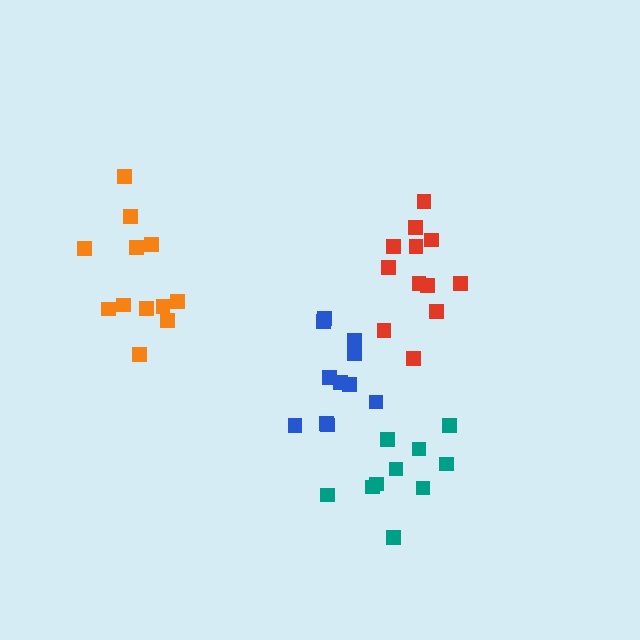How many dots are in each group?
Group 1: 12 dots, Group 2: 10 dots, Group 3: 12 dots, Group 4: 11 dots (45 total).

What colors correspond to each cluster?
The clusters are colored: red, teal, orange, blue.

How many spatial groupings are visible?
There are 4 spatial groupings.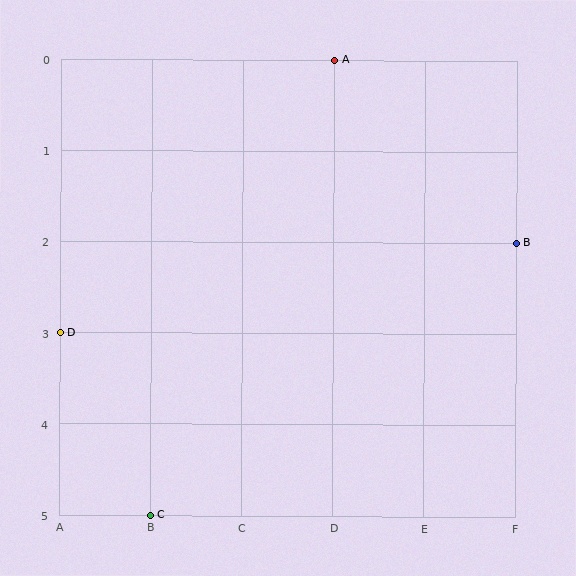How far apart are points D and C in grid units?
Points D and C are 1 column and 2 rows apart (about 2.2 grid units diagonally).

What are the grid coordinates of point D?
Point D is at grid coordinates (A, 3).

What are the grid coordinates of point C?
Point C is at grid coordinates (B, 5).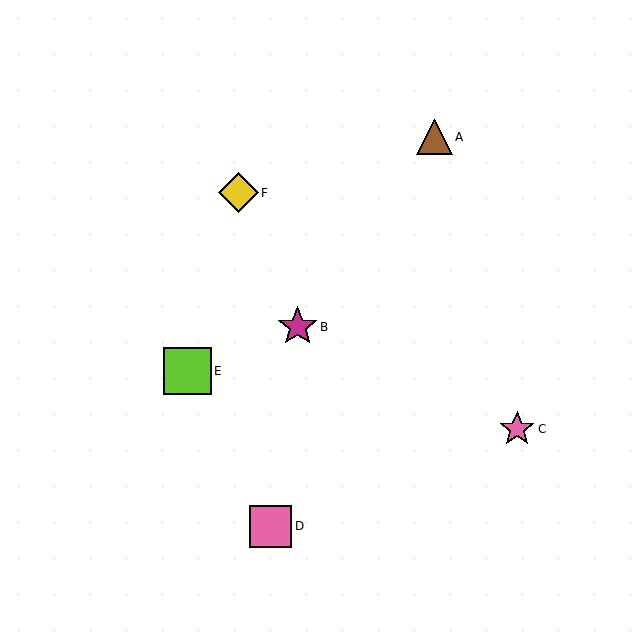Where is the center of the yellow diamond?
The center of the yellow diamond is at (238, 193).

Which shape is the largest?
The lime square (labeled E) is the largest.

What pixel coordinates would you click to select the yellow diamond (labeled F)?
Click at (238, 193) to select the yellow diamond F.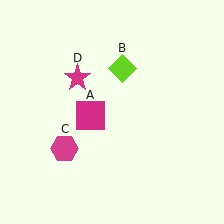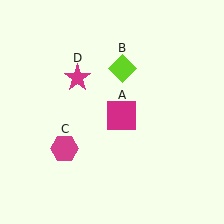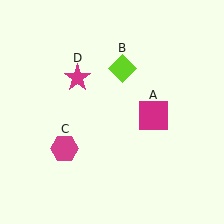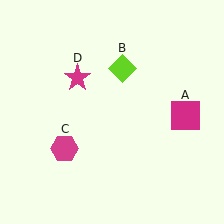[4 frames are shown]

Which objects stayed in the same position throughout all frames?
Lime diamond (object B) and magenta hexagon (object C) and magenta star (object D) remained stationary.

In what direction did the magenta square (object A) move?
The magenta square (object A) moved right.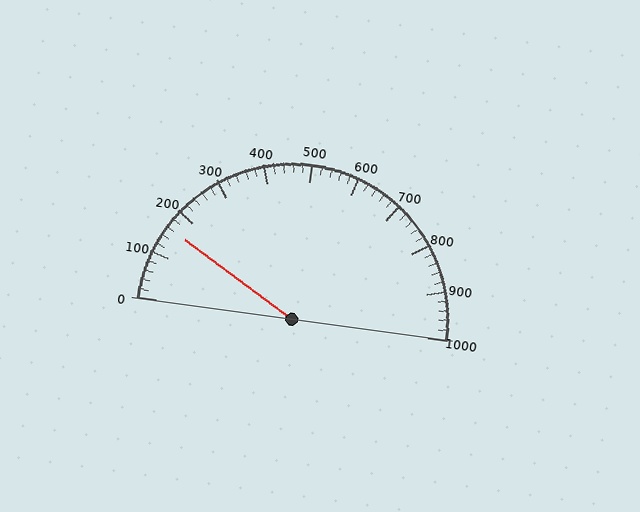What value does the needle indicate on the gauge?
The needle indicates approximately 160.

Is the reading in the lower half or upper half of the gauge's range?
The reading is in the lower half of the range (0 to 1000).